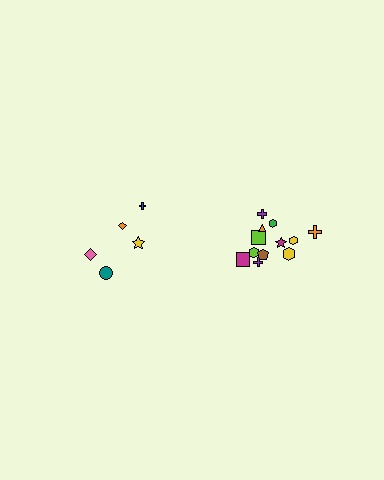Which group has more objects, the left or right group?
The right group.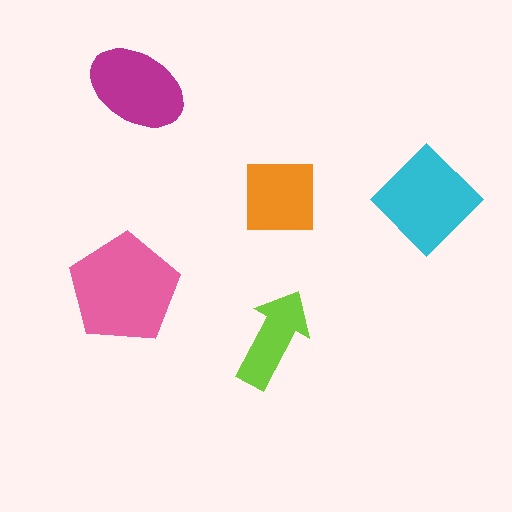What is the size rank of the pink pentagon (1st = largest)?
1st.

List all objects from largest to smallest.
The pink pentagon, the cyan diamond, the magenta ellipse, the orange square, the lime arrow.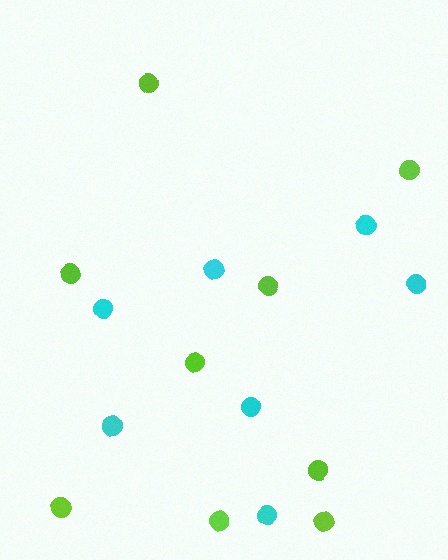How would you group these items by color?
There are 2 groups: one group of lime circles (9) and one group of cyan circles (7).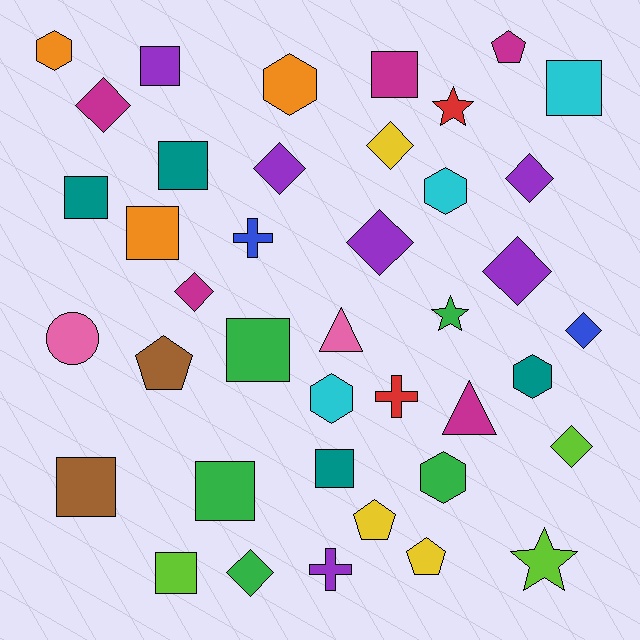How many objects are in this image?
There are 40 objects.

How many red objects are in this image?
There are 2 red objects.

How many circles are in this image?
There is 1 circle.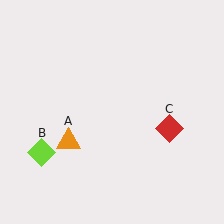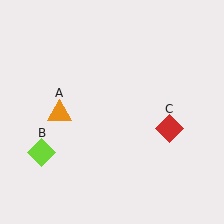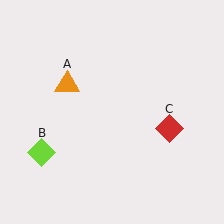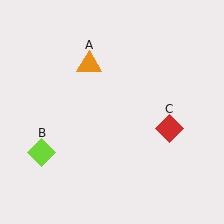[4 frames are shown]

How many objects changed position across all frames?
1 object changed position: orange triangle (object A).